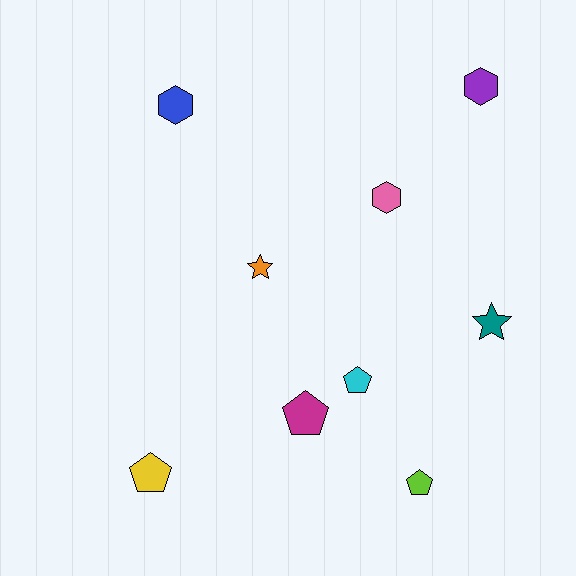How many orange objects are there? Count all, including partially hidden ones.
There is 1 orange object.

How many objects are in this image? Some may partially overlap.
There are 9 objects.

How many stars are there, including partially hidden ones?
There are 2 stars.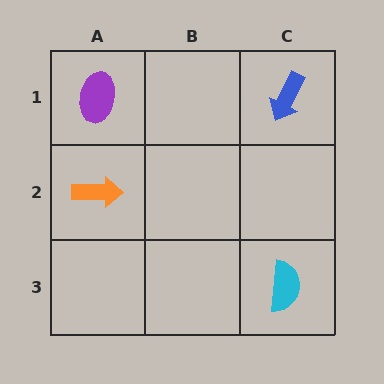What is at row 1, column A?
A purple ellipse.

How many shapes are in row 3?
1 shape.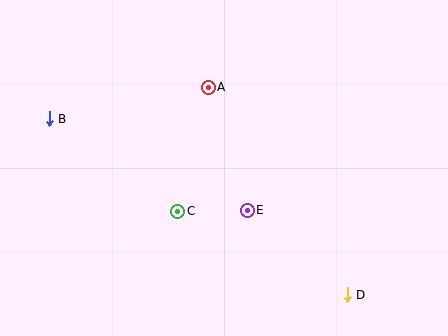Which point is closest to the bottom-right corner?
Point D is closest to the bottom-right corner.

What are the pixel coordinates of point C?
Point C is at (178, 211).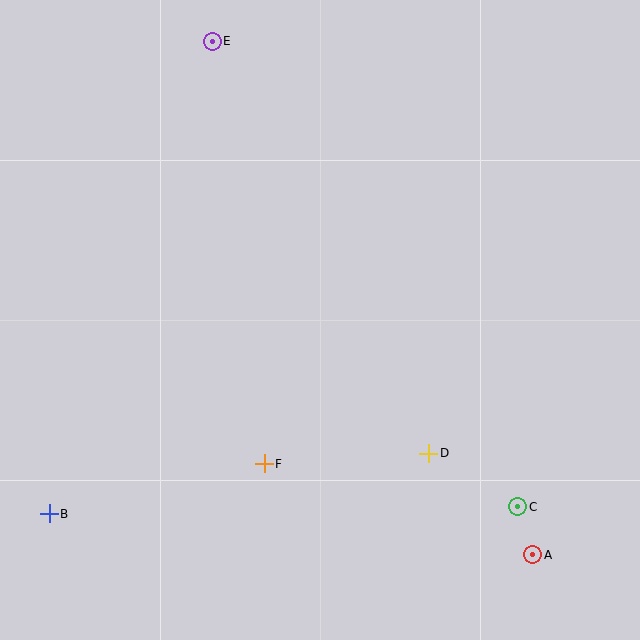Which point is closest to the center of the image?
Point F at (264, 464) is closest to the center.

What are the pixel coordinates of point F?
Point F is at (264, 464).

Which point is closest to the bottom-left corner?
Point B is closest to the bottom-left corner.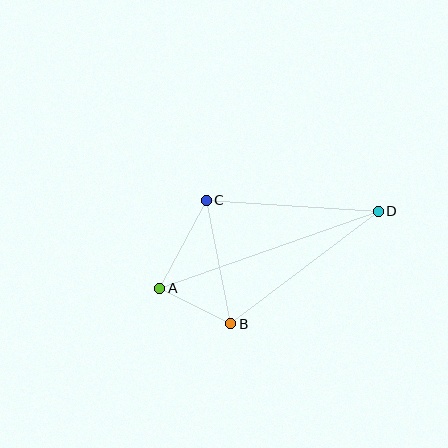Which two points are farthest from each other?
Points A and D are farthest from each other.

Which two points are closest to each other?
Points A and B are closest to each other.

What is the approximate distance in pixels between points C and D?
The distance between C and D is approximately 172 pixels.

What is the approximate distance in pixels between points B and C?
The distance between B and C is approximately 126 pixels.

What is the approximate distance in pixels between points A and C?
The distance between A and C is approximately 99 pixels.